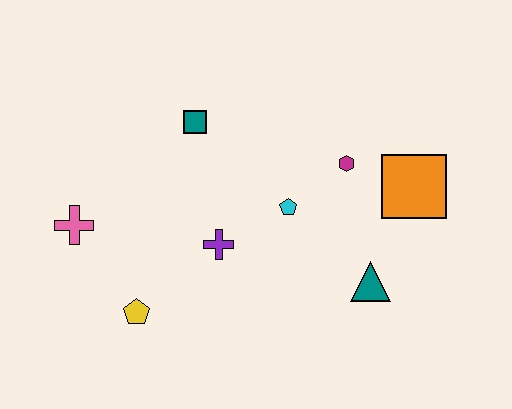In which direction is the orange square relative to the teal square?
The orange square is to the right of the teal square.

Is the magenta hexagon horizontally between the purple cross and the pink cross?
No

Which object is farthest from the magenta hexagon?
The pink cross is farthest from the magenta hexagon.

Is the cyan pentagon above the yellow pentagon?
Yes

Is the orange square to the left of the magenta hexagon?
No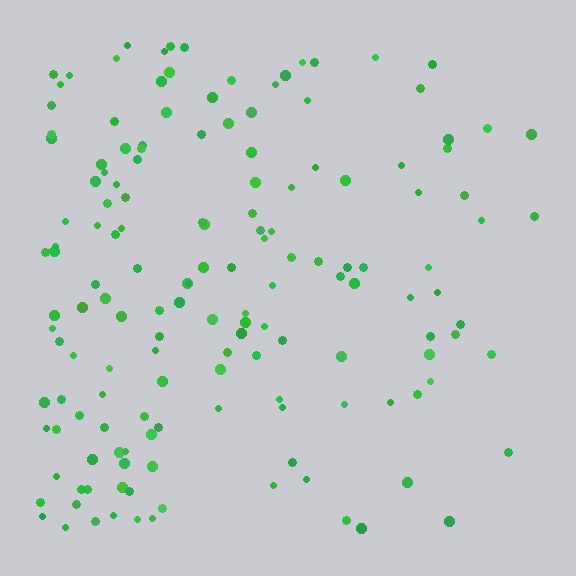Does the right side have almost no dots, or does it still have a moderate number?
Still a moderate number, just noticeably fewer than the left.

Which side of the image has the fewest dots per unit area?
The right.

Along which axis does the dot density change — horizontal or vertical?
Horizontal.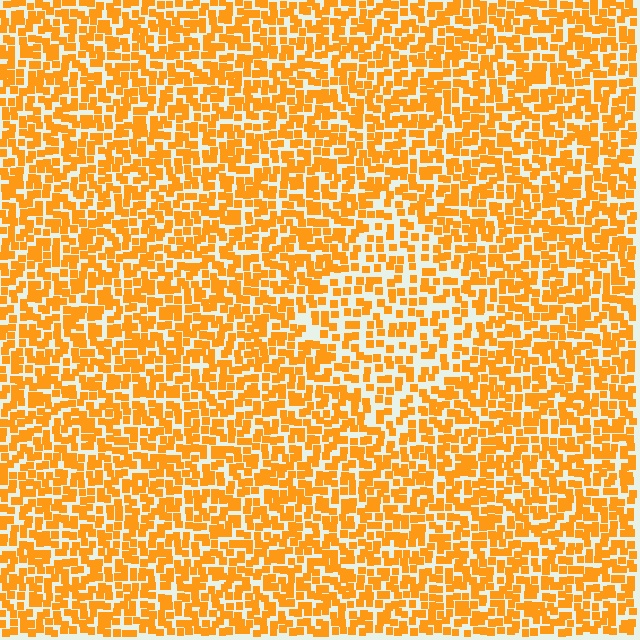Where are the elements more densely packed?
The elements are more densely packed outside the diamond boundary.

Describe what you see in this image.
The image contains small orange elements arranged at two different densities. A diamond-shaped region is visible where the elements are less densely packed than the surrounding area.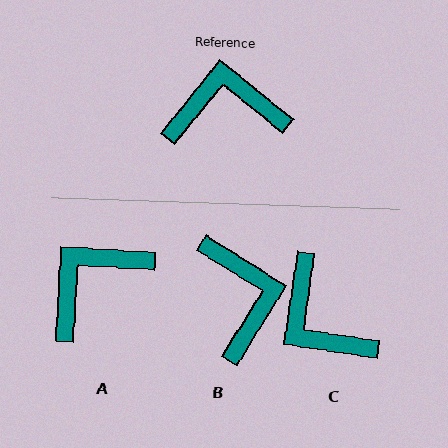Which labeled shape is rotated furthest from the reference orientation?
C, about 121 degrees away.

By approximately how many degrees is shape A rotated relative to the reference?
Approximately 36 degrees counter-clockwise.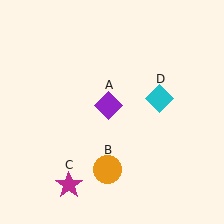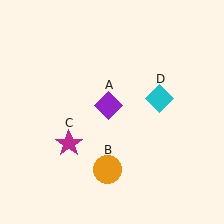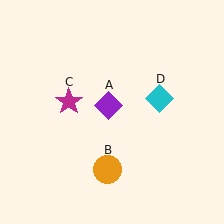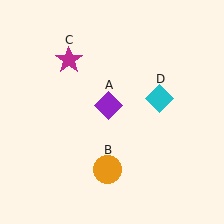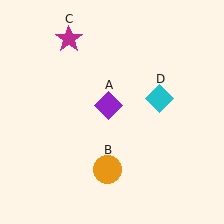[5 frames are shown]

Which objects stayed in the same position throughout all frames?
Purple diamond (object A) and orange circle (object B) and cyan diamond (object D) remained stationary.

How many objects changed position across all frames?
1 object changed position: magenta star (object C).